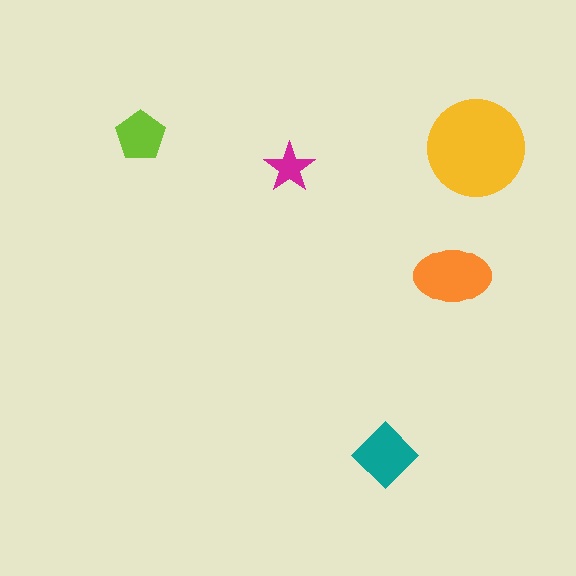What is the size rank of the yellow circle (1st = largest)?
1st.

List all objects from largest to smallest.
The yellow circle, the orange ellipse, the teal diamond, the lime pentagon, the magenta star.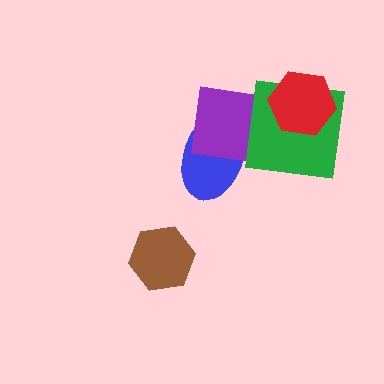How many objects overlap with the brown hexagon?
0 objects overlap with the brown hexagon.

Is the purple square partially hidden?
Yes, it is partially covered by another shape.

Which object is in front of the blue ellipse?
The purple square is in front of the blue ellipse.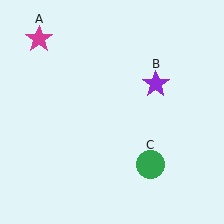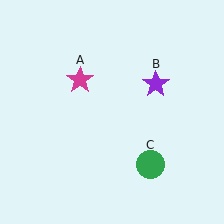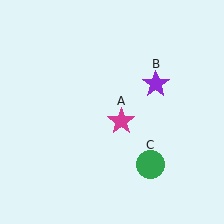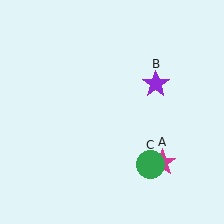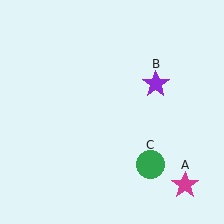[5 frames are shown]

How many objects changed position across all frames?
1 object changed position: magenta star (object A).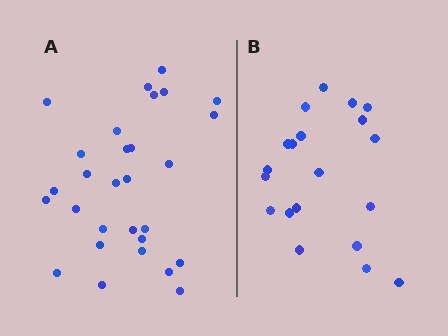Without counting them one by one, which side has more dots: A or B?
Region A (the left region) has more dots.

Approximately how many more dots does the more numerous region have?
Region A has roughly 8 or so more dots than region B.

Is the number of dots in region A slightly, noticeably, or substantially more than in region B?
Region A has substantially more. The ratio is roughly 1.4 to 1.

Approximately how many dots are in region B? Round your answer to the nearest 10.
About 20 dots.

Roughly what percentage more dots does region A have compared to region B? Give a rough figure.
About 45% more.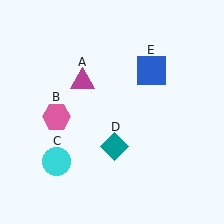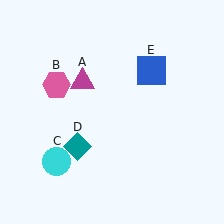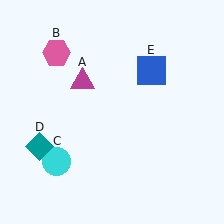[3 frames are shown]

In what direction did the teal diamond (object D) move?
The teal diamond (object D) moved left.